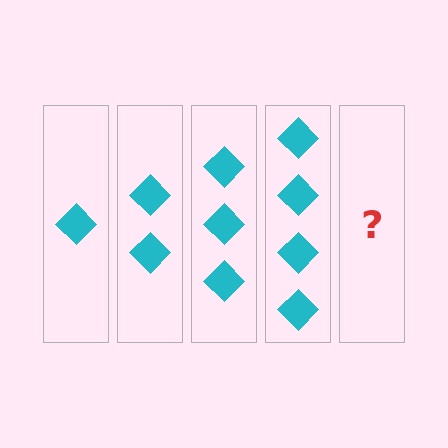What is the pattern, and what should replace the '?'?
The pattern is that each step adds one more diamond. The '?' should be 5 diamonds.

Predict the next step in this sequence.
The next step is 5 diamonds.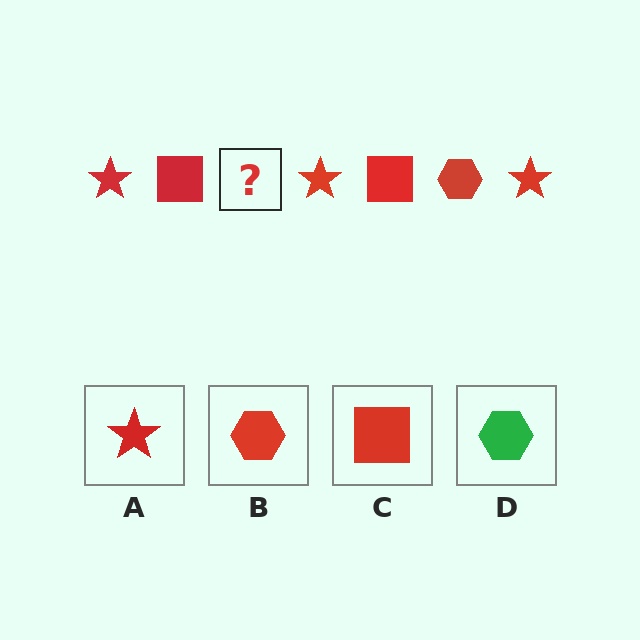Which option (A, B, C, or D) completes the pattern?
B.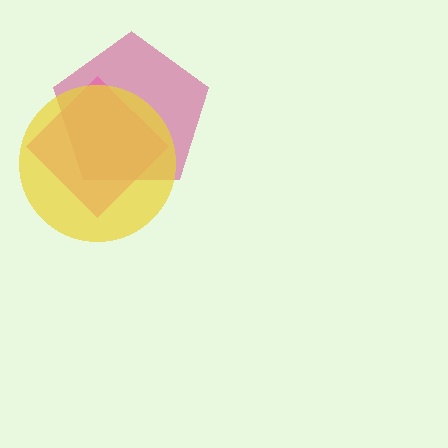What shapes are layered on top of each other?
The layered shapes are: a magenta pentagon, a pink diamond, a yellow circle.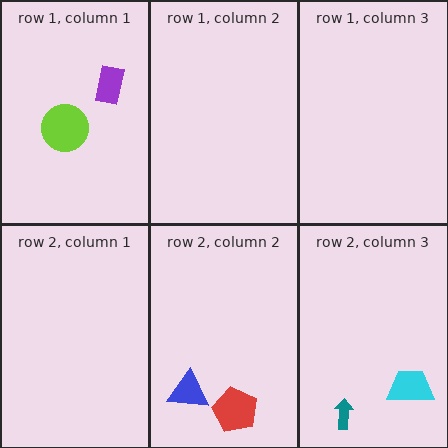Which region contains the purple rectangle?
The row 1, column 1 region.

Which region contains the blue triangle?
The row 2, column 2 region.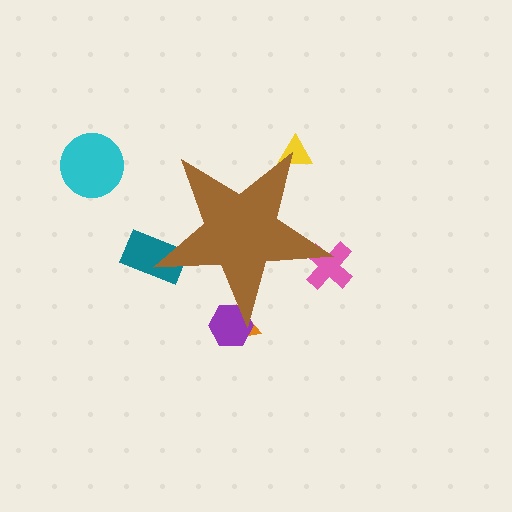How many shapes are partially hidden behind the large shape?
5 shapes are partially hidden.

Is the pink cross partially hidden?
Yes, the pink cross is partially hidden behind the brown star.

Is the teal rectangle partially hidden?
Yes, the teal rectangle is partially hidden behind the brown star.